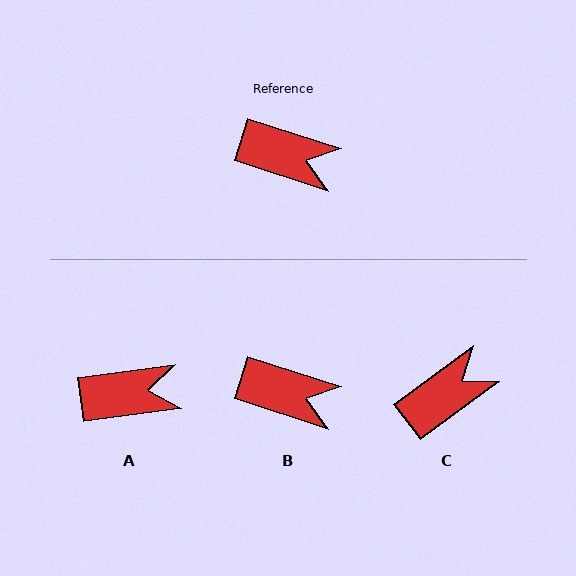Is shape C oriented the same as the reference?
No, it is off by about 54 degrees.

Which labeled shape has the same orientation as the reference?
B.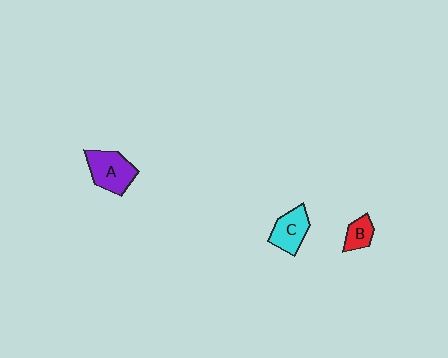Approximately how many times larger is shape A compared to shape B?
Approximately 2.0 times.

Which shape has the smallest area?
Shape B (red).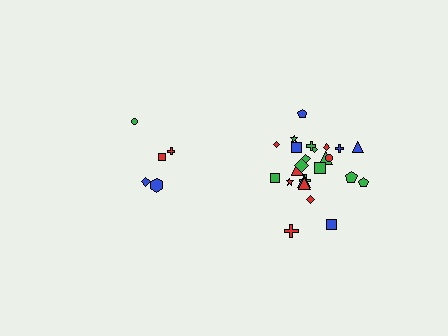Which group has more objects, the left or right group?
The right group.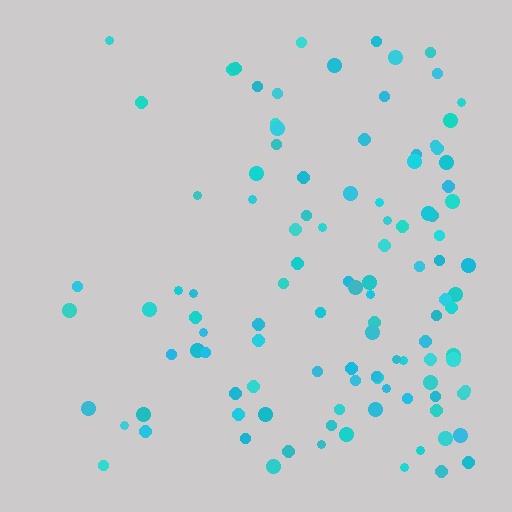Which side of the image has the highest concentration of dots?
The right.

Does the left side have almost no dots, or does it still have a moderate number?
Still a moderate number, just noticeably fewer than the right.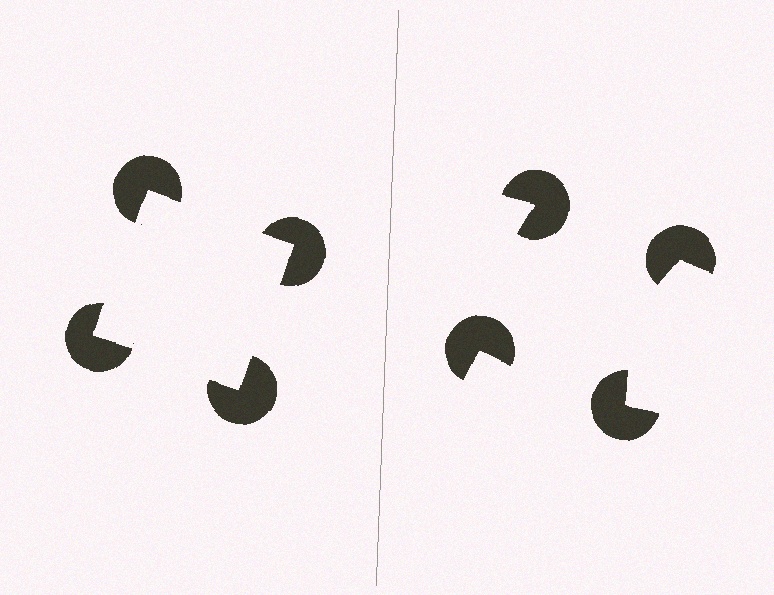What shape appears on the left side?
An illusory square.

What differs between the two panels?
The pac-man discs are positioned identically on both sides; only the wedge orientations differ. On the left they align to a square; on the right they are misaligned.